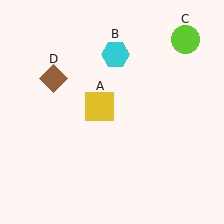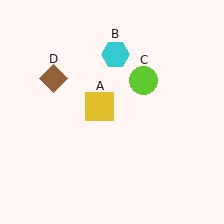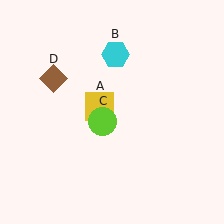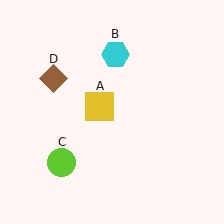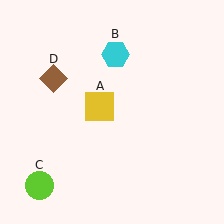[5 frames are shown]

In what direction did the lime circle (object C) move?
The lime circle (object C) moved down and to the left.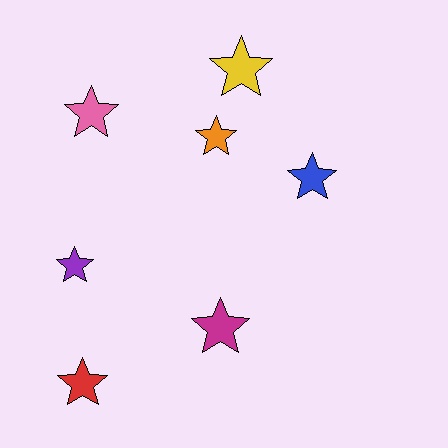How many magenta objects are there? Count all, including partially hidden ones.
There is 1 magenta object.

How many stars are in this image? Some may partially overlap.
There are 7 stars.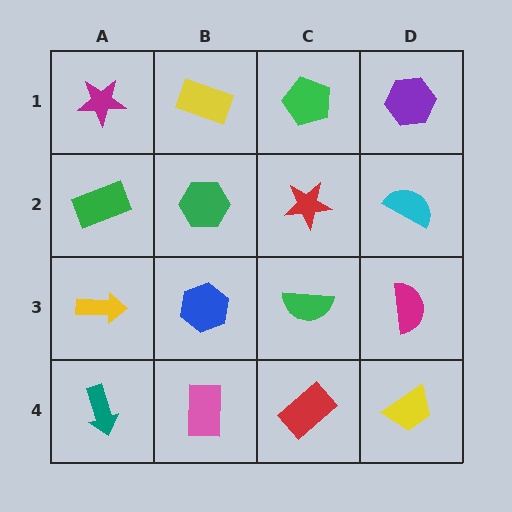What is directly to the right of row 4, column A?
A pink rectangle.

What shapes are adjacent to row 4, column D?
A magenta semicircle (row 3, column D), a red rectangle (row 4, column C).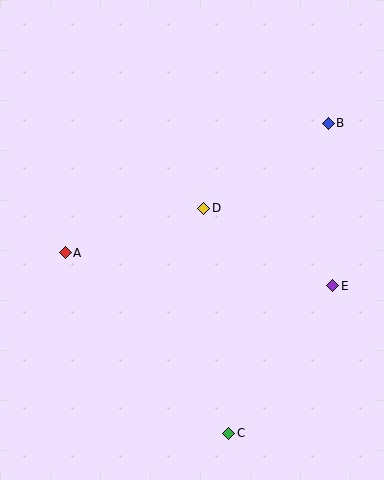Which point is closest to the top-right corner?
Point B is closest to the top-right corner.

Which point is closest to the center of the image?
Point D at (204, 208) is closest to the center.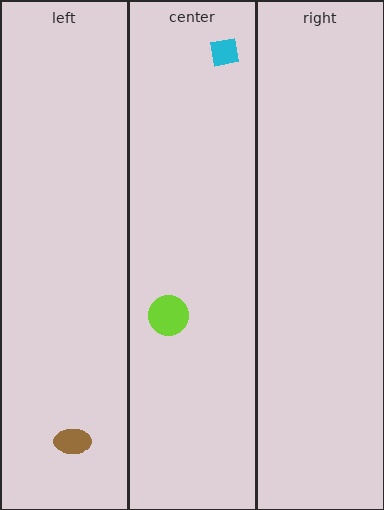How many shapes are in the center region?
2.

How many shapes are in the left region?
1.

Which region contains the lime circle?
The center region.